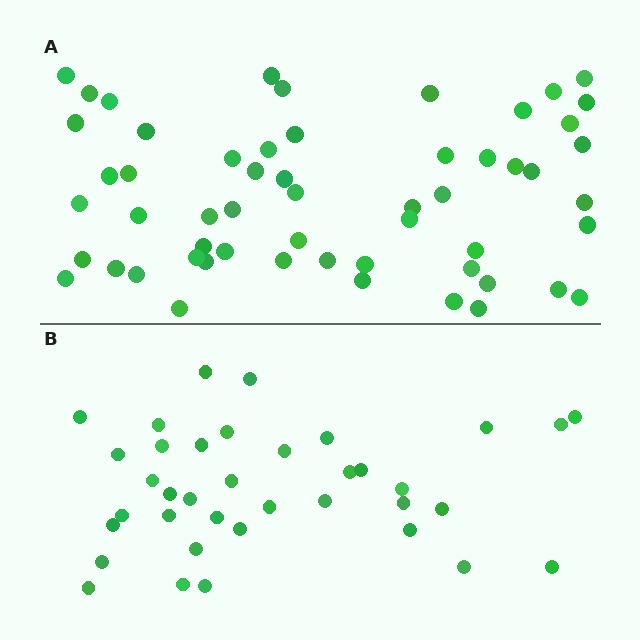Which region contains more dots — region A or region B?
Region A (the top region) has more dots.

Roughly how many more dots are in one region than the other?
Region A has approximately 20 more dots than region B.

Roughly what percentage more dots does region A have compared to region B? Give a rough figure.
About 50% more.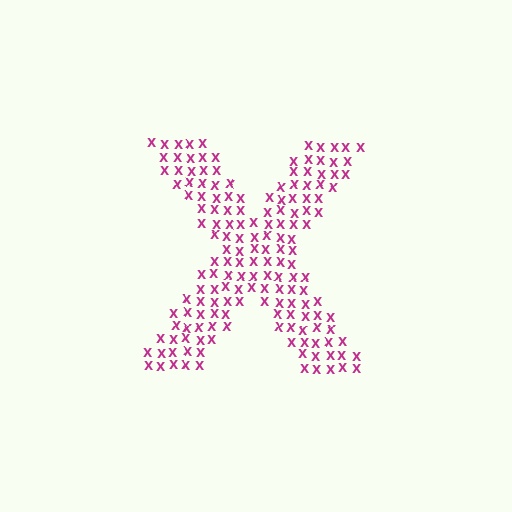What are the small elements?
The small elements are letter X's.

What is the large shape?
The large shape is the letter X.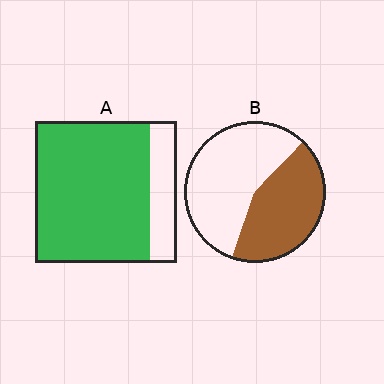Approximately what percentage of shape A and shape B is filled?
A is approximately 80% and B is approximately 45%.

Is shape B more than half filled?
No.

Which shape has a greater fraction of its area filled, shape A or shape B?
Shape A.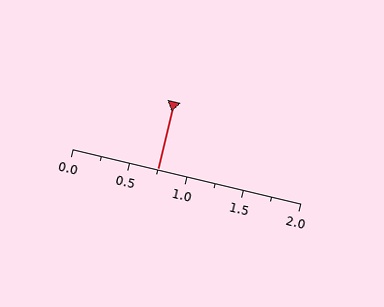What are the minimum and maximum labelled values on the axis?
The axis runs from 0.0 to 2.0.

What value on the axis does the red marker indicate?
The marker indicates approximately 0.75.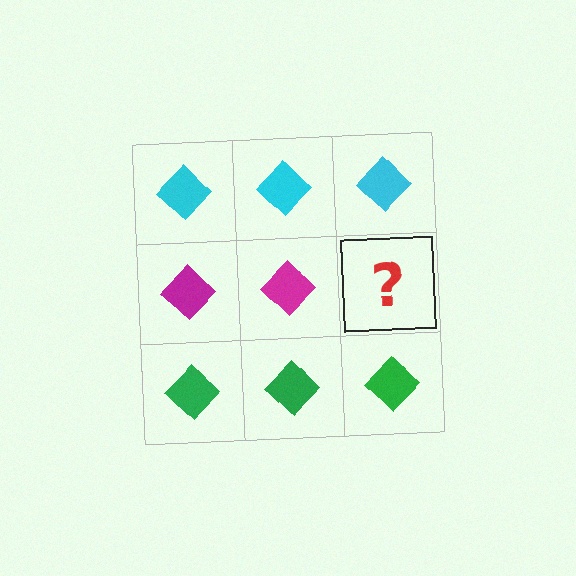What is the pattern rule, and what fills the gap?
The rule is that each row has a consistent color. The gap should be filled with a magenta diamond.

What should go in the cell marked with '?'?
The missing cell should contain a magenta diamond.